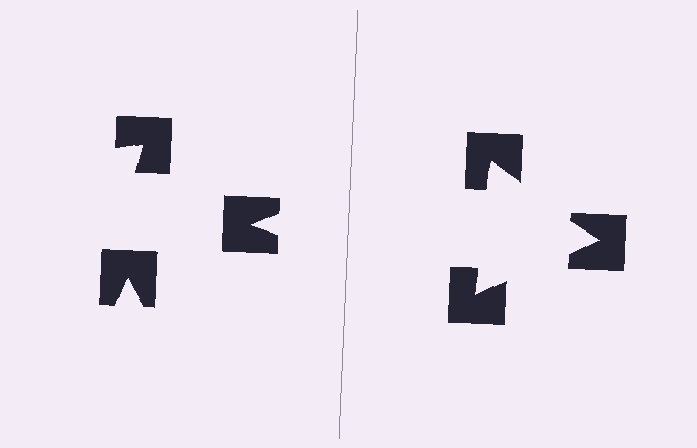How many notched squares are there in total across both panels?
6 — 3 on each side.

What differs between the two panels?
The notched squares are positioned identically on both sides; only the wedge orientations differ. On the right they align to a triangle; on the left they are misaligned.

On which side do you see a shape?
An illusory triangle appears on the right side. On the left side the wedge cuts are rotated, so no coherent shape forms.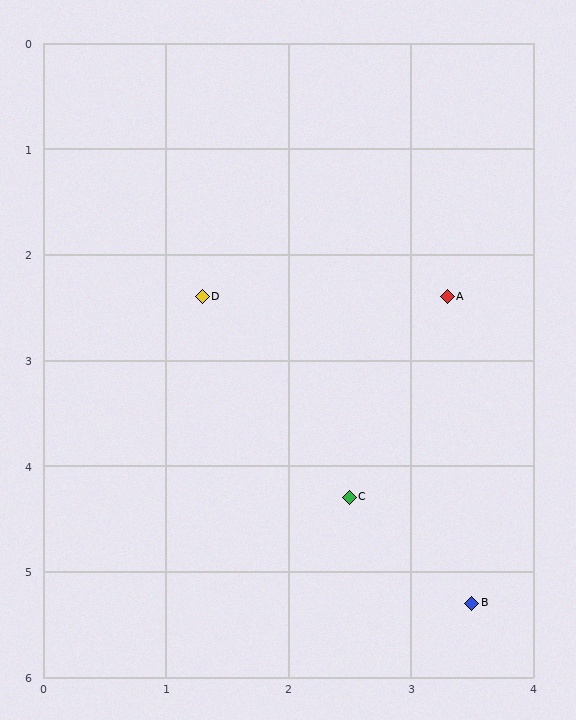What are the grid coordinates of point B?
Point B is at approximately (3.5, 5.3).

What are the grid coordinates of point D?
Point D is at approximately (1.3, 2.4).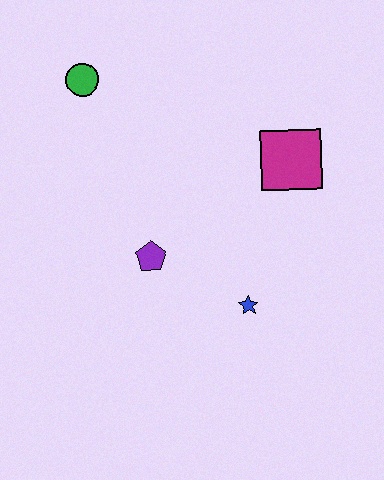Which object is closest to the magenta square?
The blue star is closest to the magenta square.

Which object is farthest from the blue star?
The green circle is farthest from the blue star.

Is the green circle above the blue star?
Yes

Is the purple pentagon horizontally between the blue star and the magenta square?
No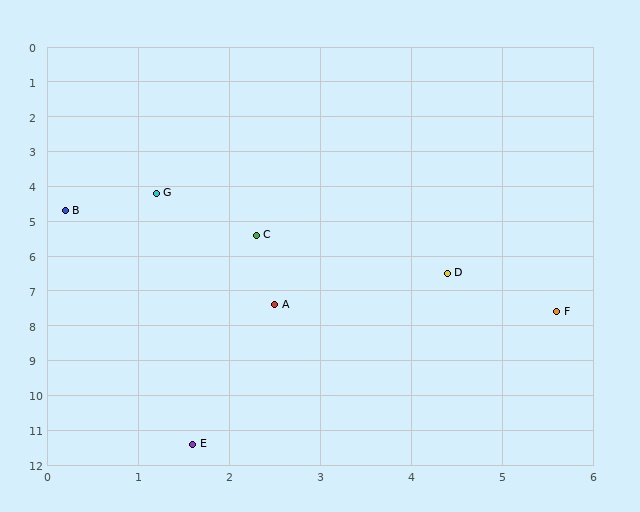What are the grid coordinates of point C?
Point C is at approximately (2.3, 5.4).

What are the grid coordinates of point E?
Point E is at approximately (1.6, 11.4).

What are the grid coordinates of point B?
Point B is at approximately (0.2, 4.7).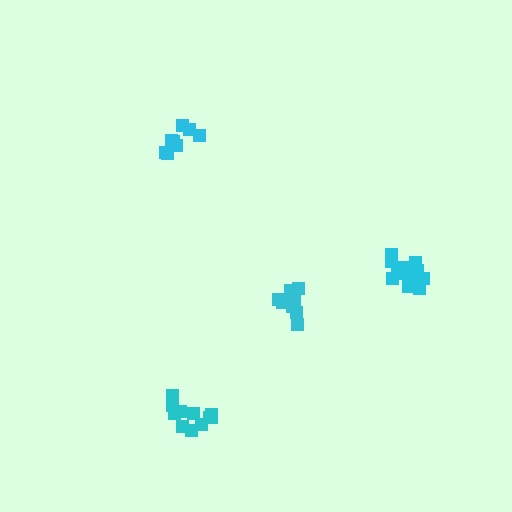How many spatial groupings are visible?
There are 4 spatial groupings.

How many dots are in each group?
Group 1: 12 dots, Group 2: 9 dots, Group 3: 8 dots, Group 4: 13 dots (42 total).